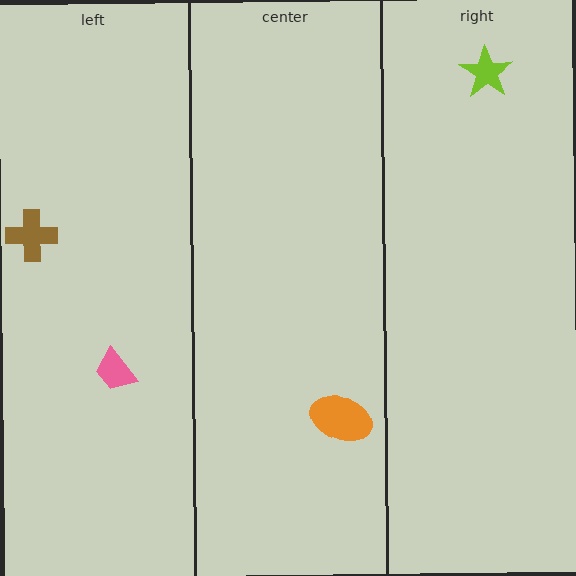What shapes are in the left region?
The pink trapezoid, the brown cross.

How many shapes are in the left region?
2.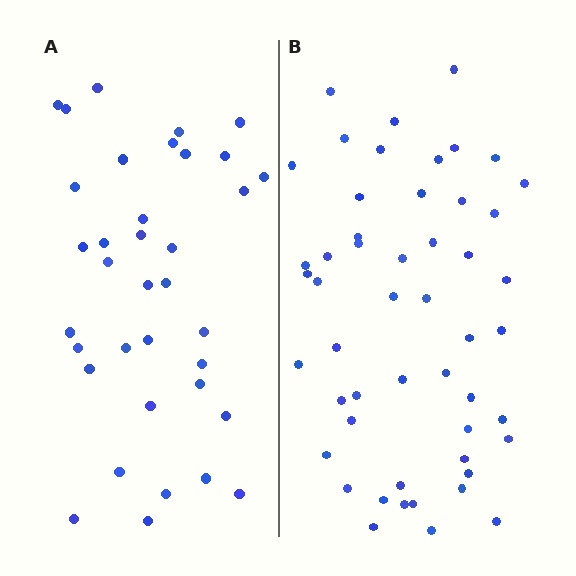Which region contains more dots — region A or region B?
Region B (the right region) has more dots.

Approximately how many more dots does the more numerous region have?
Region B has approximately 15 more dots than region A.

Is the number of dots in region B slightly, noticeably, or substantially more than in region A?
Region B has noticeably more, but not dramatically so. The ratio is roughly 1.4 to 1.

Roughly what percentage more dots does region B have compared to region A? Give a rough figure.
About 40% more.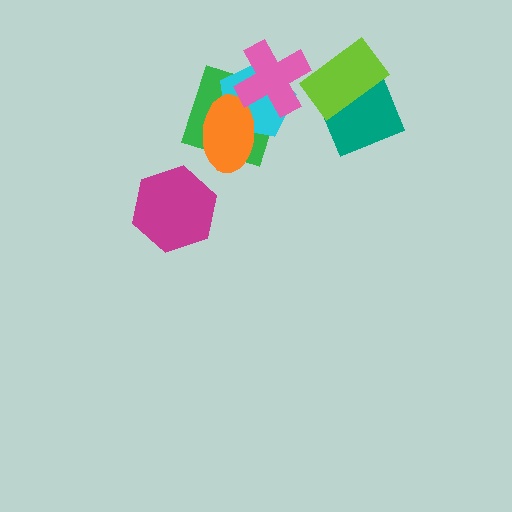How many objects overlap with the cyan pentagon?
3 objects overlap with the cyan pentagon.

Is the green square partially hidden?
Yes, it is partially covered by another shape.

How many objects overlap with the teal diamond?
1 object overlaps with the teal diamond.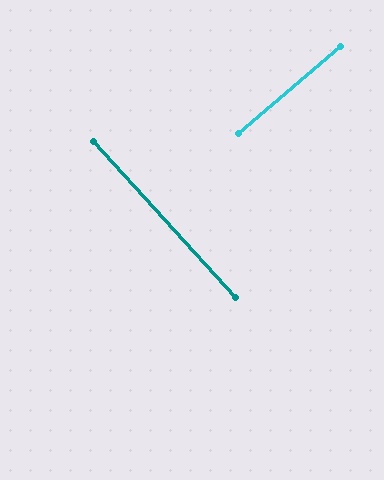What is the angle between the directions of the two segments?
Approximately 88 degrees.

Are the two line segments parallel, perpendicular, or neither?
Perpendicular — they meet at approximately 88°.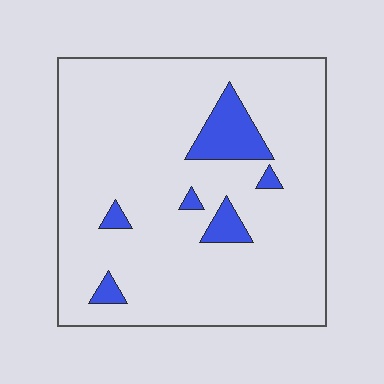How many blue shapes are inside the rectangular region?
6.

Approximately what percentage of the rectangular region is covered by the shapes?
Approximately 10%.